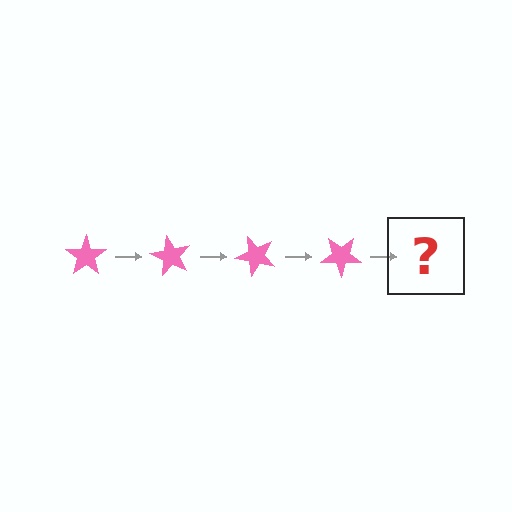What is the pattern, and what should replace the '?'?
The pattern is that the star rotates 60 degrees each step. The '?' should be a pink star rotated 240 degrees.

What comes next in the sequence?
The next element should be a pink star rotated 240 degrees.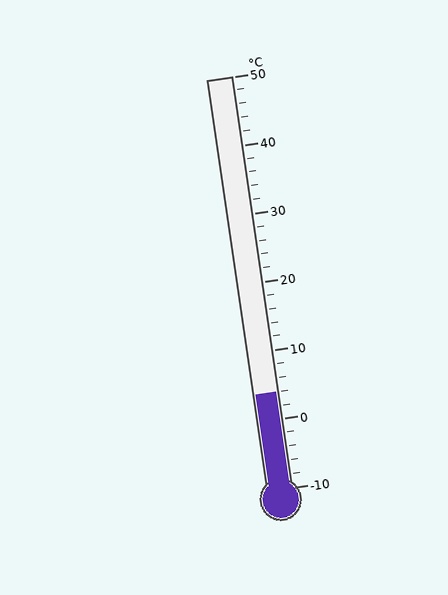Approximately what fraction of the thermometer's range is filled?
The thermometer is filled to approximately 25% of its range.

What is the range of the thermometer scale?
The thermometer scale ranges from -10°C to 50°C.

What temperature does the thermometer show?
The thermometer shows approximately 4°C.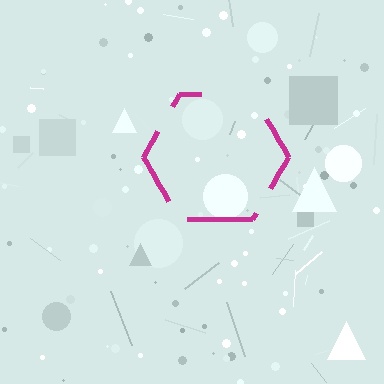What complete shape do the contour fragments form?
The contour fragments form a hexagon.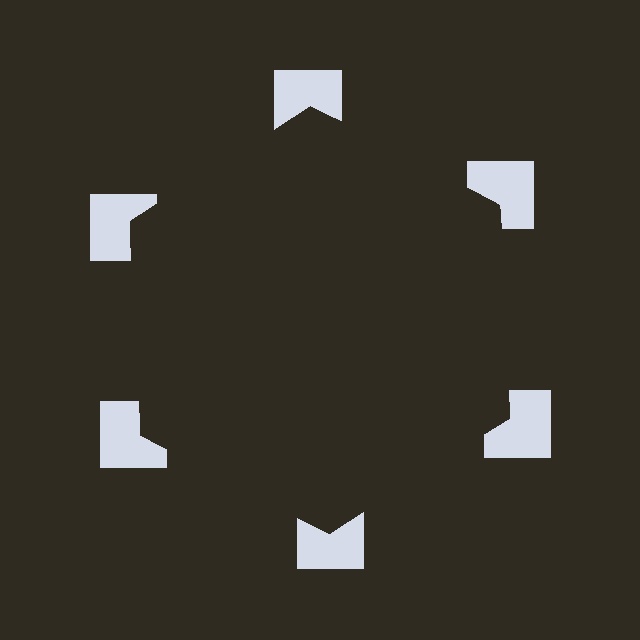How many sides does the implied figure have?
6 sides.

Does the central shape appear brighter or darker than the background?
It typically appears slightly darker than the background, even though no actual brightness change is drawn.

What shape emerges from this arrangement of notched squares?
An illusory hexagon — its edges are inferred from the aligned wedge cuts in the notched squares, not physically drawn.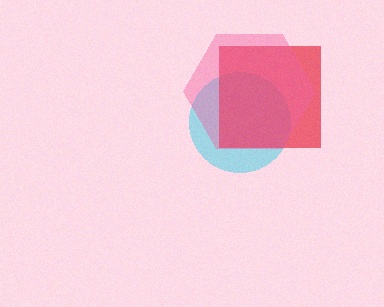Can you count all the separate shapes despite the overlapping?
Yes, there are 3 separate shapes.